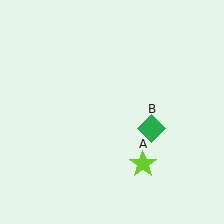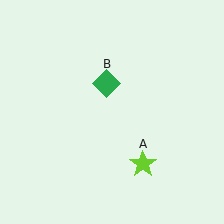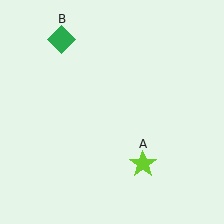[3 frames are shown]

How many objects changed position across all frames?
1 object changed position: green diamond (object B).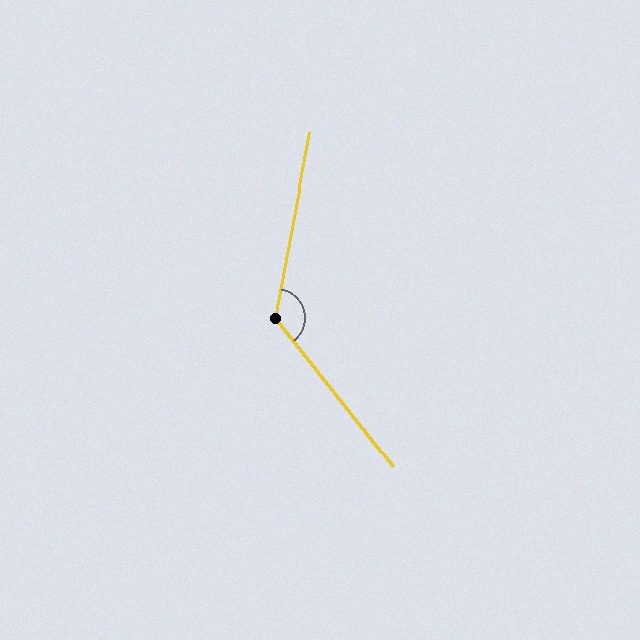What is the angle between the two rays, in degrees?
Approximately 131 degrees.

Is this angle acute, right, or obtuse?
It is obtuse.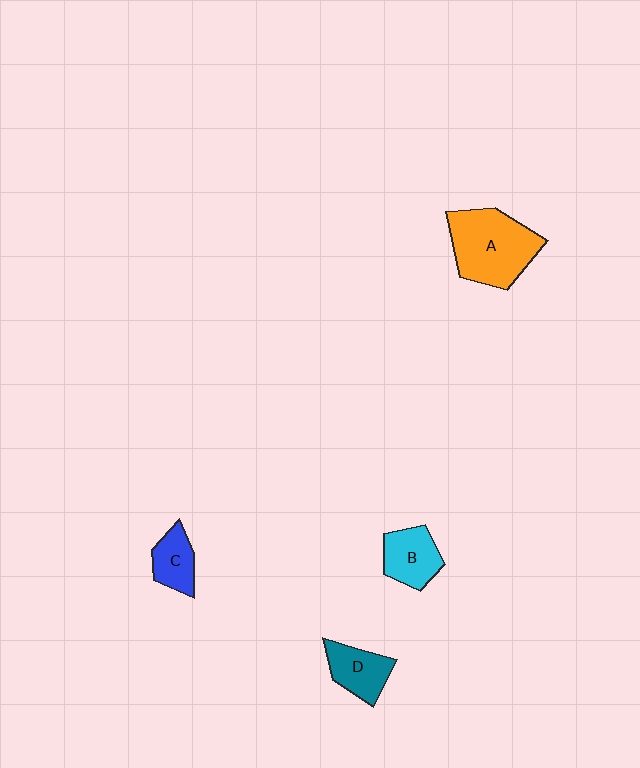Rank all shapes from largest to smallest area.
From largest to smallest: A (orange), B (cyan), D (teal), C (blue).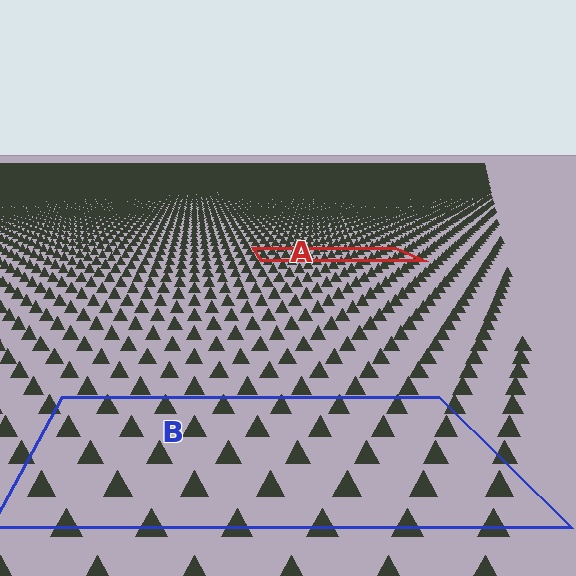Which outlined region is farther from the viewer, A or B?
Region A is farther from the viewer — the texture elements inside it appear smaller and more densely packed.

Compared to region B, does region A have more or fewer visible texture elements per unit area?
Region A has more texture elements per unit area — they are packed more densely because it is farther away.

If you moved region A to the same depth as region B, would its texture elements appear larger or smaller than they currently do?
They would appear larger. At a closer depth, the same texture elements are projected at a bigger on-screen size.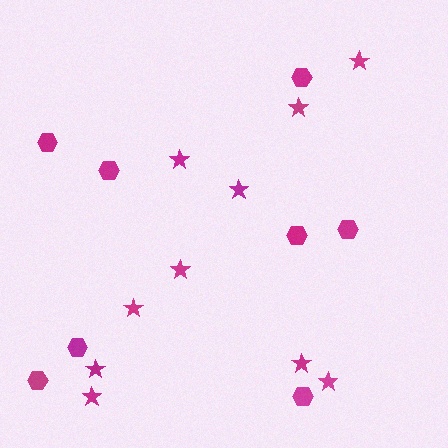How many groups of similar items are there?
There are 2 groups: one group of hexagons (8) and one group of stars (10).